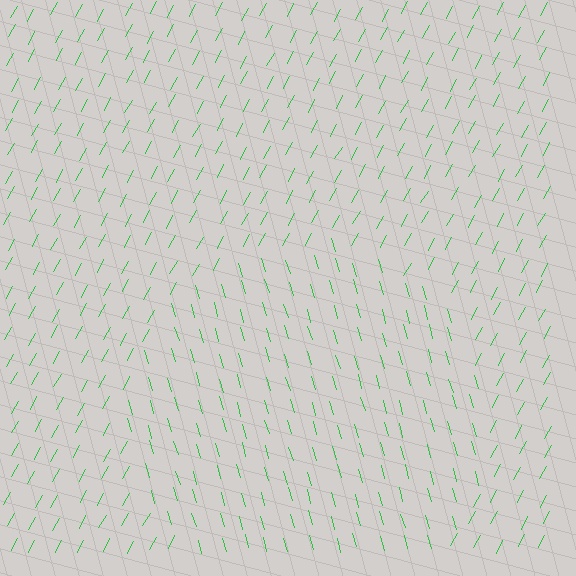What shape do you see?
I see a circle.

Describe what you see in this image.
The image is filled with small green line segments. A circle region in the image has lines oriented differently from the surrounding lines, creating a visible texture boundary.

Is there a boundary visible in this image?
Yes, there is a texture boundary formed by a change in line orientation.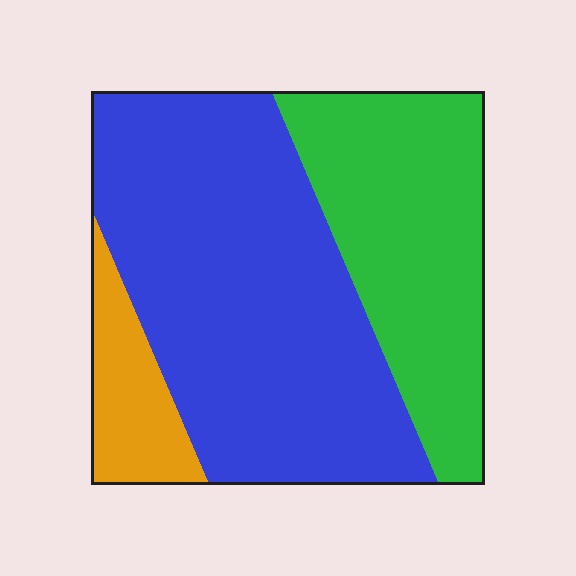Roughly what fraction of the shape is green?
Green covers 33% of the shape.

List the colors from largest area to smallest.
From largest to smallest: blue, green, orange.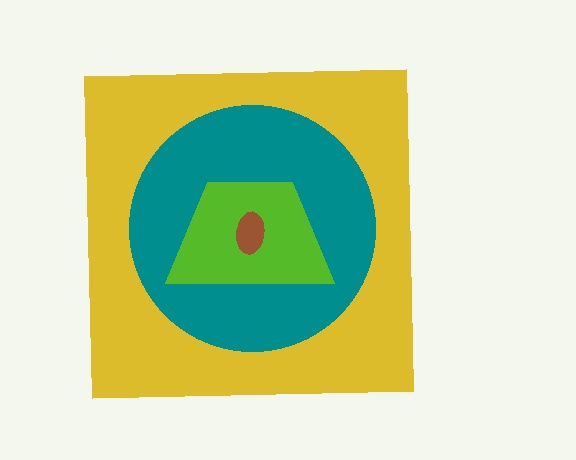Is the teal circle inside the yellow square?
Yes.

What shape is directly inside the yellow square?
The teal circle.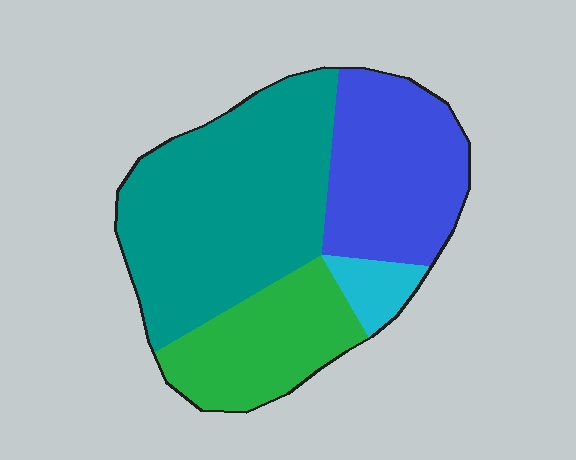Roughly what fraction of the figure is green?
Green covers 21% of the figure.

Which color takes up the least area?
Cyan, at roughly 5%.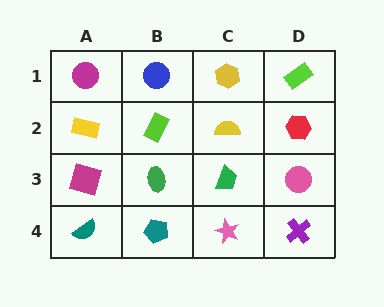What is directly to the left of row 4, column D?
A pink star.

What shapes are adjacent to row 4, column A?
A magenta square (row 3, column A), a teal pentagon (row 4, column B).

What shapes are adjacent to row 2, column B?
A blue circle (row 1, column B), a green ellipse (row 3, column B), a yellow rectangle (row 2, column A), a yellow semicircle (row 2, column C).